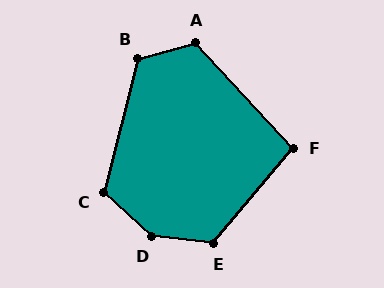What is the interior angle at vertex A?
Approximately 117 degrees (obtuse).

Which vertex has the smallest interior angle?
F, at approximately 97 degrees.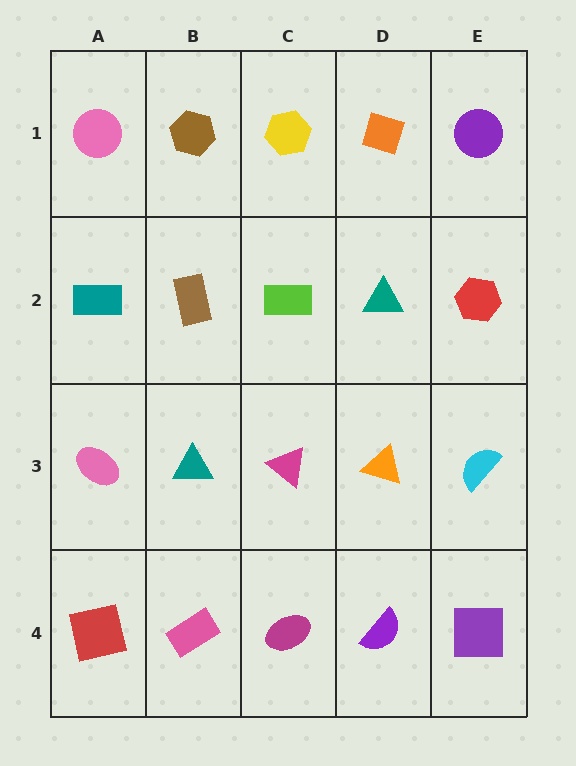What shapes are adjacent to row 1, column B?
A brown rectangle (row 2, column B), a pink circle (row 1, column A), a yellow hexagon (row 1, column C).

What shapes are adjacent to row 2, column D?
An orange diamond (row 1, column D), an orange triangle (row 3, column D), a lime rectangle (row 2, column C), a red hexagon (row 2, column E).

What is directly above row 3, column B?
A brown rectangle.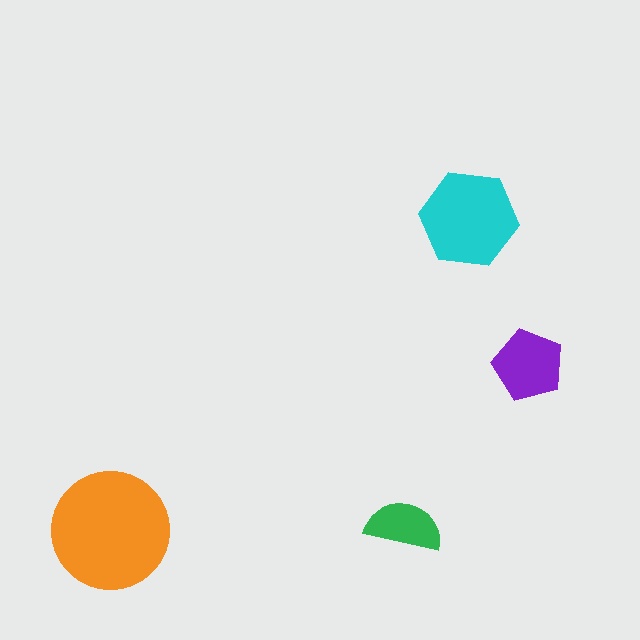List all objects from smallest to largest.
The green semicircle, the purple pentagon, the cyan hexagon, the orange circle.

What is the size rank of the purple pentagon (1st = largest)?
3rd.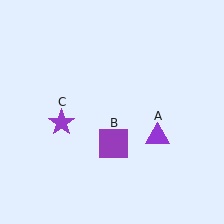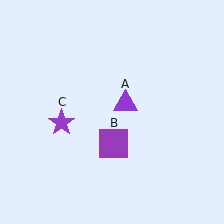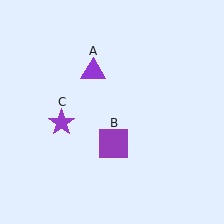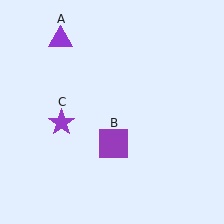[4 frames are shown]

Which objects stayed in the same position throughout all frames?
Purple square (object B) and purple star (object C) remained stationary.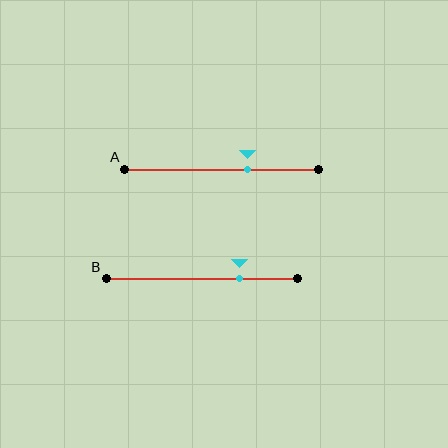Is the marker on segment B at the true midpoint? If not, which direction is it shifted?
No, the marker on segment B is shifted to the right by about 20% of the segment length.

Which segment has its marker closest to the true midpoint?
Segment A has its marker closest to the true midpoint.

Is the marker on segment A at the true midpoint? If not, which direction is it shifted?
No, the marker on segment A is shifted to the right by about 13% of the segment length.